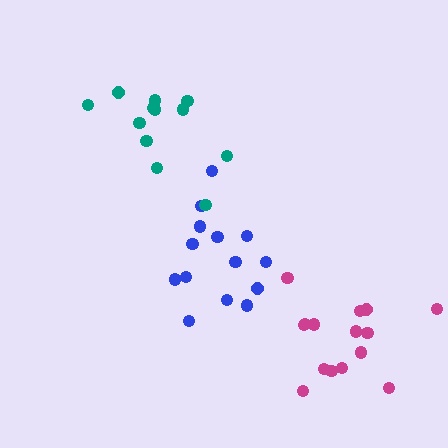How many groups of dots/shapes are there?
There are 3 groups.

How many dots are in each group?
Group 1: 14 dots, Group 2: 12 dots, Group 3: 15 dots (41 total).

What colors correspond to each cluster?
The clusters are colored: blue, teal, magenta.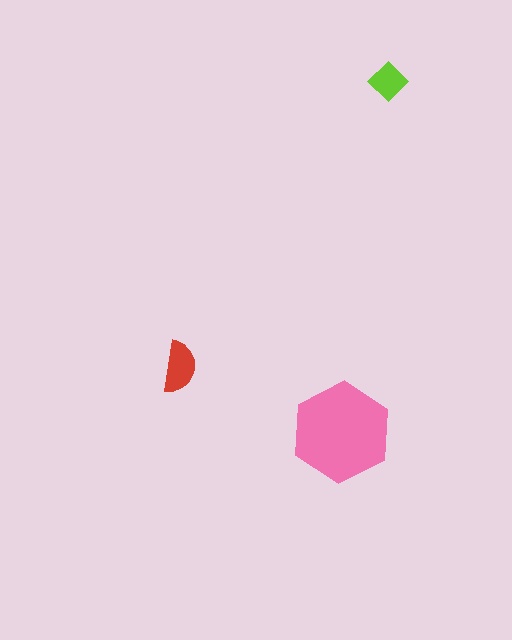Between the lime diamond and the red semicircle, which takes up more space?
The red semicircle.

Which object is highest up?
The lime diamond is topmost.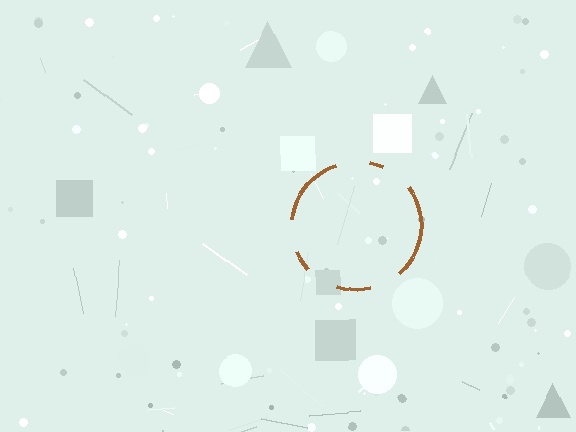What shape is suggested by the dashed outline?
The dashed outline suggests a circle.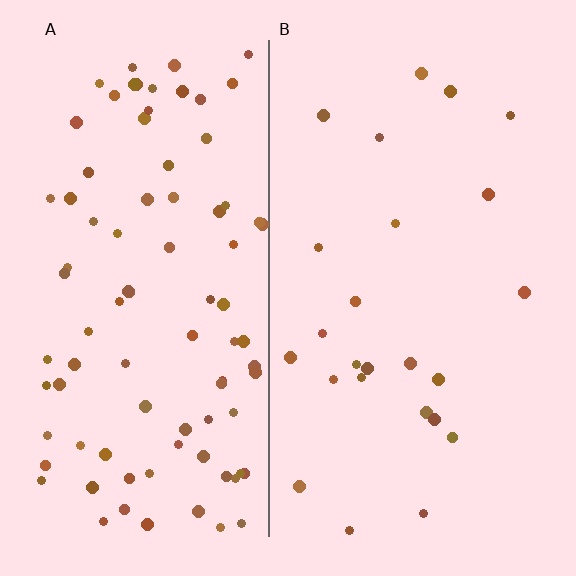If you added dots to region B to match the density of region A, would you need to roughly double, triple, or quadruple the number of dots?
Approximately quadruple.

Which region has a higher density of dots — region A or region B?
A (the left).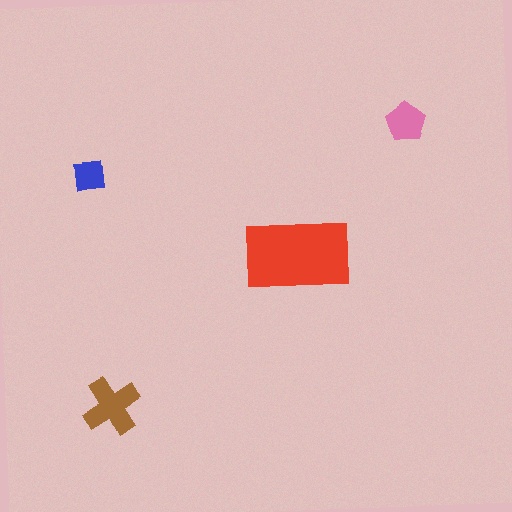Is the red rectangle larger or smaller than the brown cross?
Larger.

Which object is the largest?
The red rectangle.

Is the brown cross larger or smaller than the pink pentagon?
Larger.